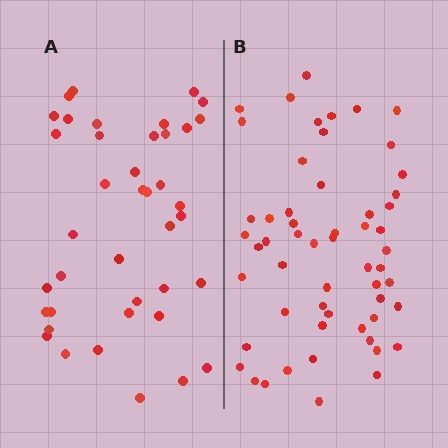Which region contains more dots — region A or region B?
Region B (the right region) has more dots.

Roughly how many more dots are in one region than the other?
Region B has approximately 15 more dots than region A.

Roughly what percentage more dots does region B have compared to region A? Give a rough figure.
About 40% more.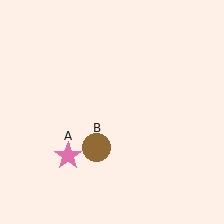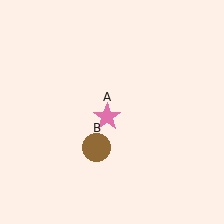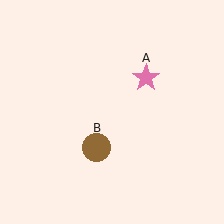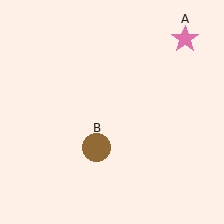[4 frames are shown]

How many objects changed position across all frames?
1 object changed position: pink star (object A).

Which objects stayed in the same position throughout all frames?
Brown circle (object B) remained stationary.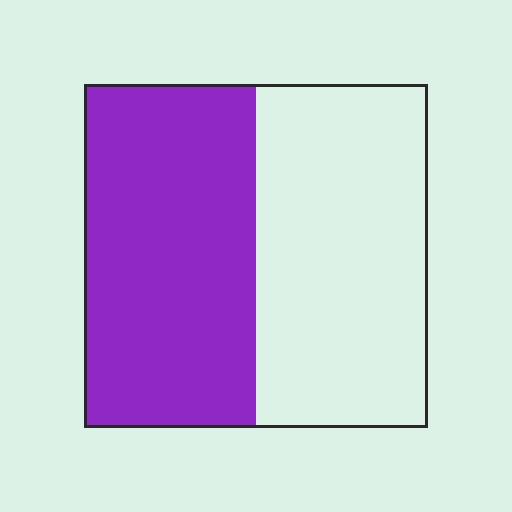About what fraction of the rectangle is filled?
About one half (1/2).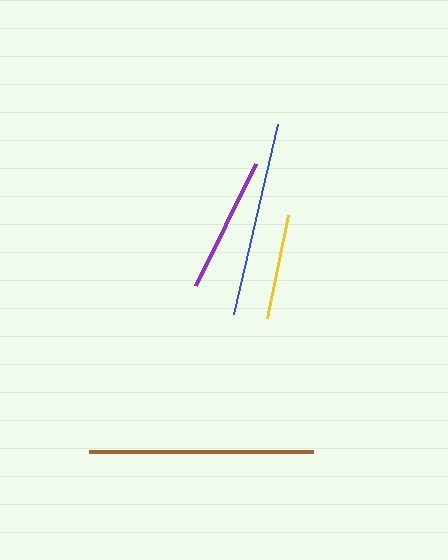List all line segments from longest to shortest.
From longest to shortest: brown, blue, purple, yellow.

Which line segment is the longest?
The brown line is the longest at approximately 224 pixels.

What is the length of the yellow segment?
The yellow segment is approximately 105 pixels long.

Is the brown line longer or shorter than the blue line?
The brown line is longer than the blue line.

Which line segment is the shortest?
The yellow line is the shortest at approximately 105 pixels.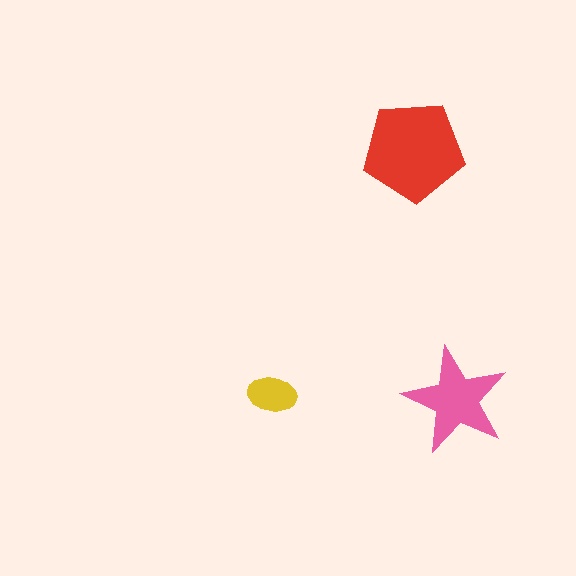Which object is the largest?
The red pentagon.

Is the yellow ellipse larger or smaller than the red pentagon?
Smaller.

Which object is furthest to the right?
The pink star is rightmost.